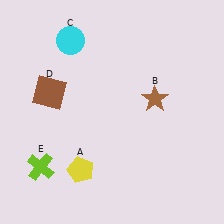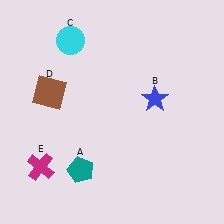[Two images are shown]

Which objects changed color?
A changed from yellow to teal. B changed from brown to blue. E changed from lime to magenta.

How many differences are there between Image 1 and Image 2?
There are 3 differences between the two images.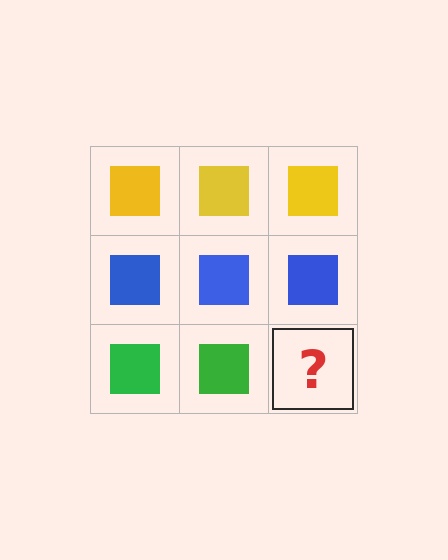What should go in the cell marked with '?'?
The missing cell should contain a green square.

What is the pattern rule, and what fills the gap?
The rule is that each row has a consistent color. The gap should be filled with a green square.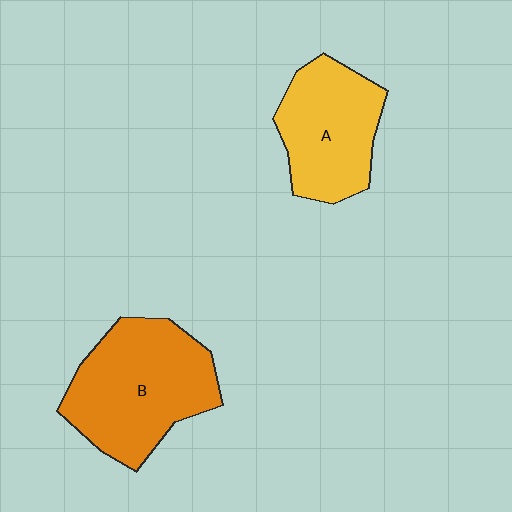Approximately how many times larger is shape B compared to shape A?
Approximately 1.3 times.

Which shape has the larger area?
Shape B (orange).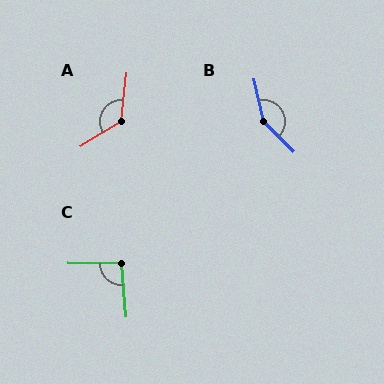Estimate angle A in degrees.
Approximately 128 degrees.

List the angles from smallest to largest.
C (95°), A (128°), B (147°).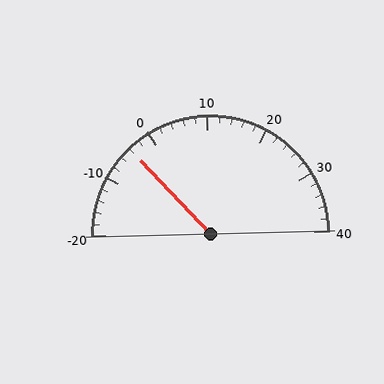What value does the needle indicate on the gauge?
The needle indicates approximately -4.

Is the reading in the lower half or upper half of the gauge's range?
The reading is in the lower half of the range (-20 to 40).